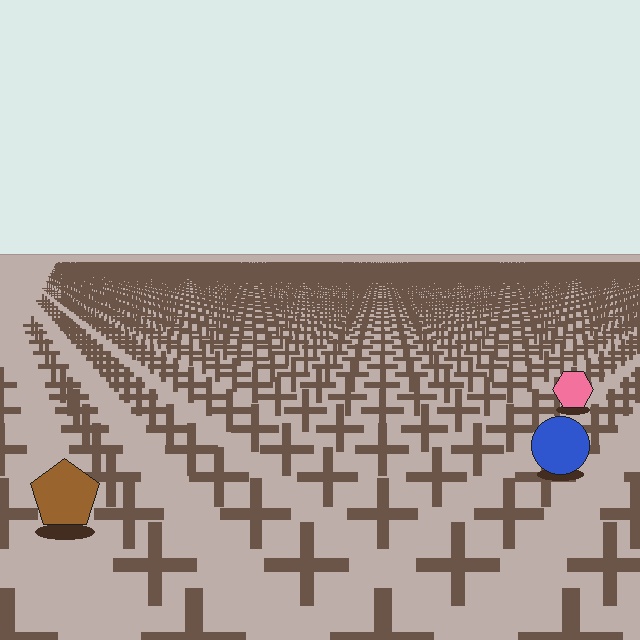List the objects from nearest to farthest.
From nearest to farthest: the brown pentagon, the blue circle, the pink hexagon.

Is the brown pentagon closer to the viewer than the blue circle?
Yes. The brown pentagon is closer — you can tell from the texture gradient: the ground texture is coarser near it.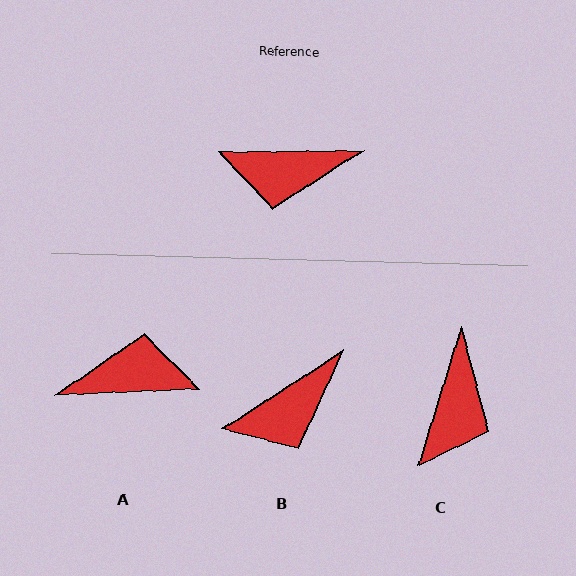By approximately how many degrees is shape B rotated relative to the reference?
Approximately 32 degrees counter-clockwise.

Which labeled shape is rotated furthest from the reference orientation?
A, about 178 degrees away.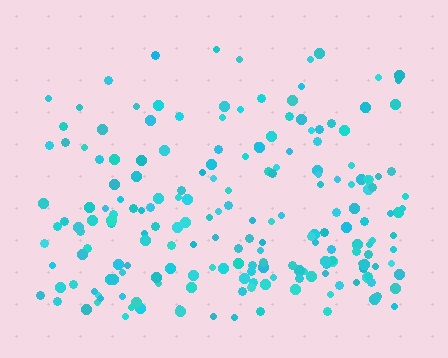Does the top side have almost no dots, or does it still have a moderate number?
Still a moderate number, just noticeably fewer than the bottom.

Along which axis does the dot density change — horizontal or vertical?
Vertical.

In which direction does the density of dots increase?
From top to bottom, with the bottom side densest.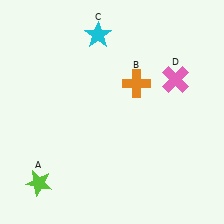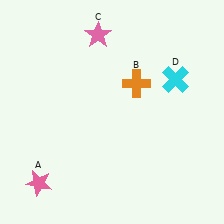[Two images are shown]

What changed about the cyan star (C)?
In Image 1, C is cyan. In Image 2, it changed to pink.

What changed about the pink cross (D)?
In Image 1, D is pink. In Image 2, it changed to cyan.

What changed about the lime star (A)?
In Image 1, A is lime. In Image 2, it changed to pink.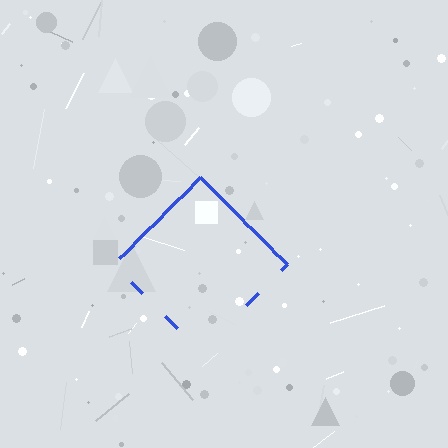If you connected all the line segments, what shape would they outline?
They would outline a diamond.